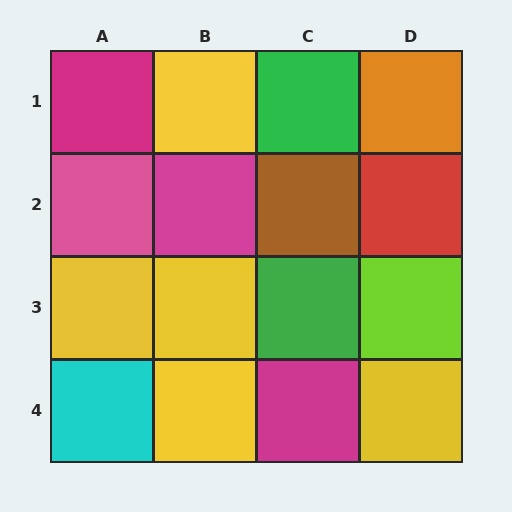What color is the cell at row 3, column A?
Yellow.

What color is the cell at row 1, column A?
Magenta.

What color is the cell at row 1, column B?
Yellow.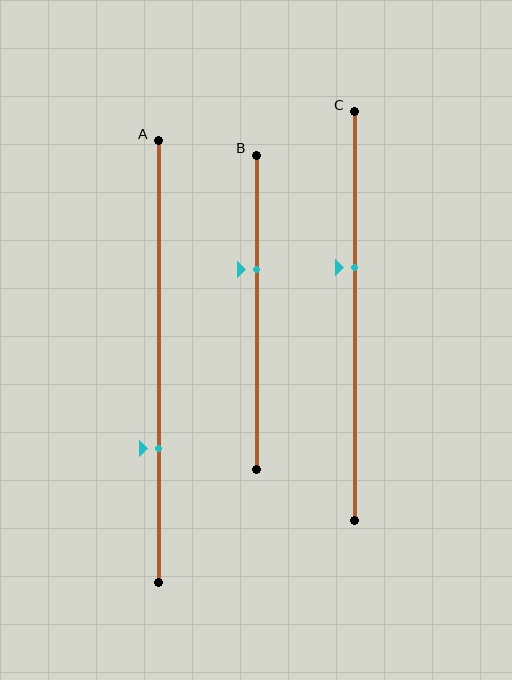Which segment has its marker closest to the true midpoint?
Segment C has its marker closest to the true midpoint.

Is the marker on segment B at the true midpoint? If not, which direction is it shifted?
No, the marker on segment B is shifted upward by about 14% of the segment length.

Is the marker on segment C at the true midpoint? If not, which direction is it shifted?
No, the marker on segment C is shifted upward by about 12% of the segment length.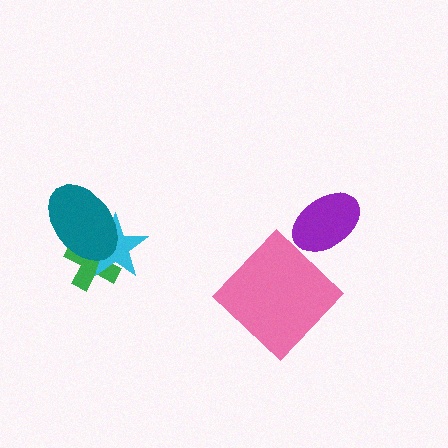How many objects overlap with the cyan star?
2 objects overlap with the cyan star.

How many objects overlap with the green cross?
2 objects overlap with the green cross.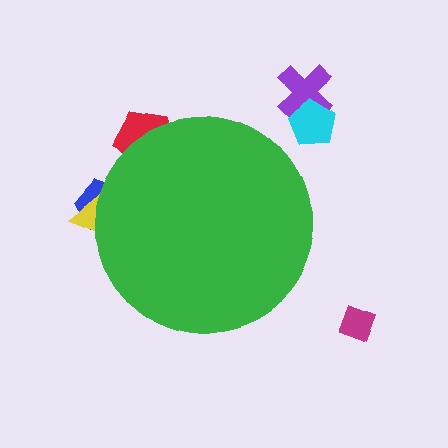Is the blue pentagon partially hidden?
Yes, the blue pentagon is partially hidden behind the green circle.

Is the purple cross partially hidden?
No, the purple cross is fully visible.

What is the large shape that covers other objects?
A green circle.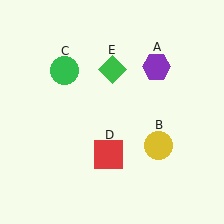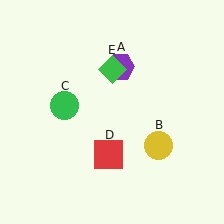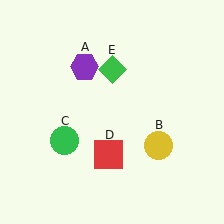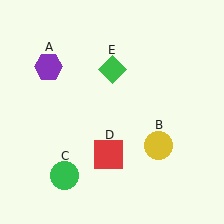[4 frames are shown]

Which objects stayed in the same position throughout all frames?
Yellow circle (object B) and red square (object D) and green diamond (object E) remained stationary.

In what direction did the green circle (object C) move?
The green circle (object C) moved down.